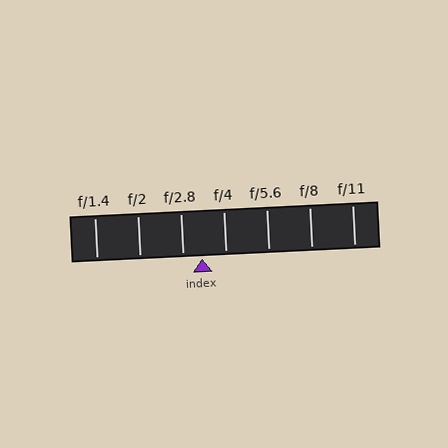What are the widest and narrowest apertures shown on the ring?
The widest aperture shown is f/1.4 and the narrowest is f/11.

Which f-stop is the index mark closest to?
The index mark is closest to f/2.8.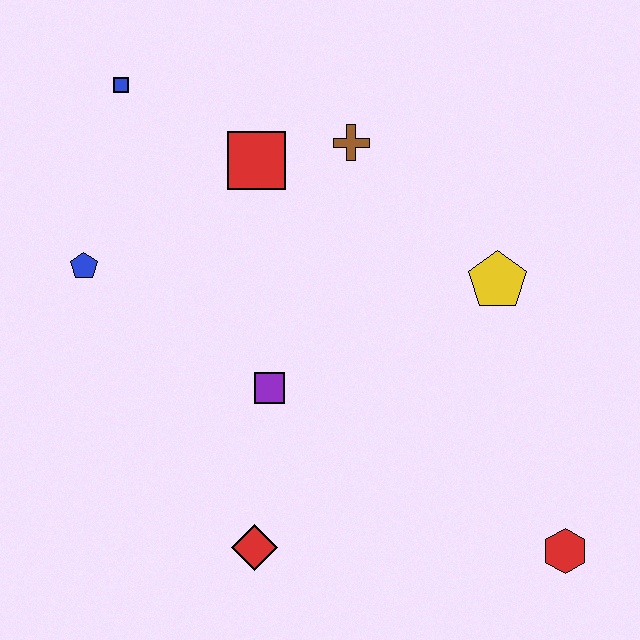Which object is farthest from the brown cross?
The red hexagon is farthest from the brown cross.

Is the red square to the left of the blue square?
No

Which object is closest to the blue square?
The red square is closest to the blue square.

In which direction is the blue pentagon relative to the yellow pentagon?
The blue pentagon is to the left of the yellow pentagon.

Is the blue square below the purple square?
No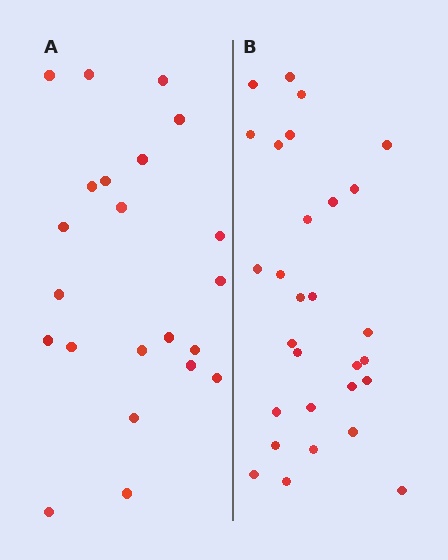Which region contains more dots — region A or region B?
Region B (the right region) has more dots.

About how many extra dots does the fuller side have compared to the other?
Region B has roughly 8 or so more dots than region A.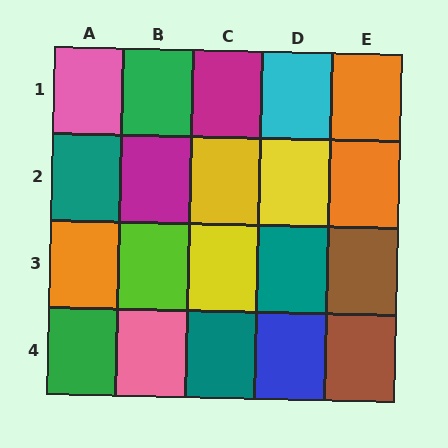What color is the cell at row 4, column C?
Teal.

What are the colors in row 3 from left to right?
Orange, lime, yellow, teal, brown.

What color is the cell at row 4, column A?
Green.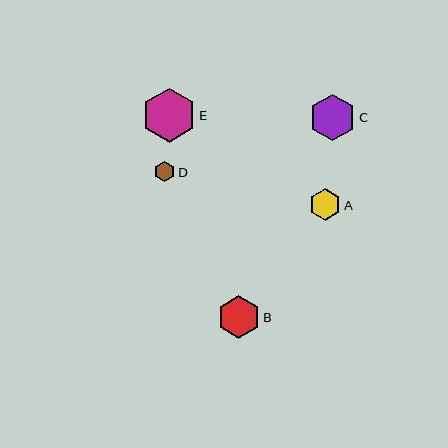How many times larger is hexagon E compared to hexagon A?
Hexagon E is approximately 1.7 times the size of hexagon A.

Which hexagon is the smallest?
Hexagon D is the smallest with a size of approximately 21 pixels.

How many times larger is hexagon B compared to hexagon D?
Hexagon B is approximately 2.1 times the size of hexagon D.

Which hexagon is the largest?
Hexagon E is the largest with a size of approximately 54 pixels.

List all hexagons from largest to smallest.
From largest to smallest: E, C, B, A, D.